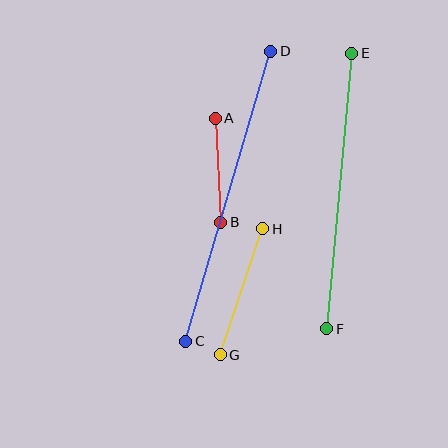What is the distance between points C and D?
The distance is approximately 302 pixels.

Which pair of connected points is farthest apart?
Points C and D are farthest apart.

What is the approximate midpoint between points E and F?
The midpoint is at approximately (339, 191) pixels.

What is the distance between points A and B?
The distance is approximately 104 pixels.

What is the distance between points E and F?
The distance is approximately 277 pixels.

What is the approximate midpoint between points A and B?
The midpoint is at approximately (218, 170) pixels.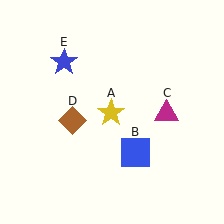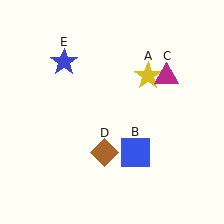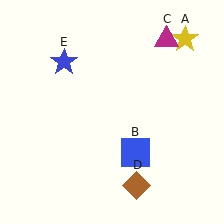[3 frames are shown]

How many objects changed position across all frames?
3 objects changed position: yellow star (object A), magenta triangle (object C), brown diamond (object D).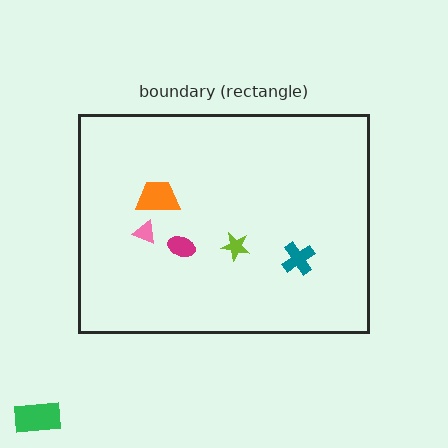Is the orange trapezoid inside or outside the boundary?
Inside.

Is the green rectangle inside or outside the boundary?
Outside.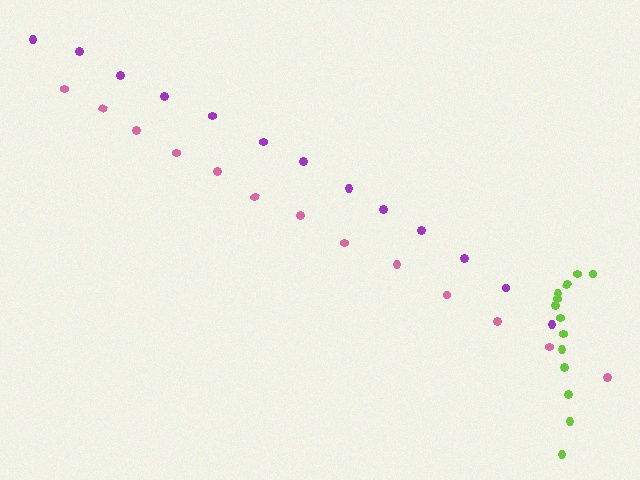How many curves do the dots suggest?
There are 3 distinct paths.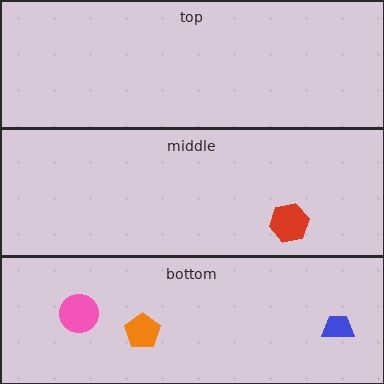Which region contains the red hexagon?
The middle region.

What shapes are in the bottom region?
The blue trapezoid, the orange pentagon, the pink circle.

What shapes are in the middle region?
The red hexagon.